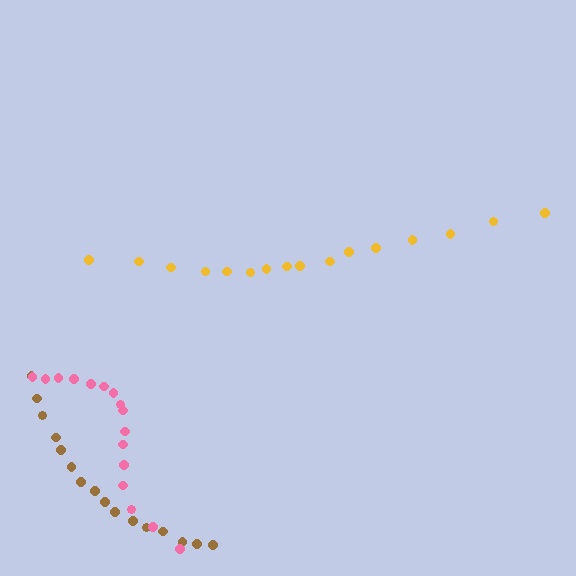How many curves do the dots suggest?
There are 3 distinct paths.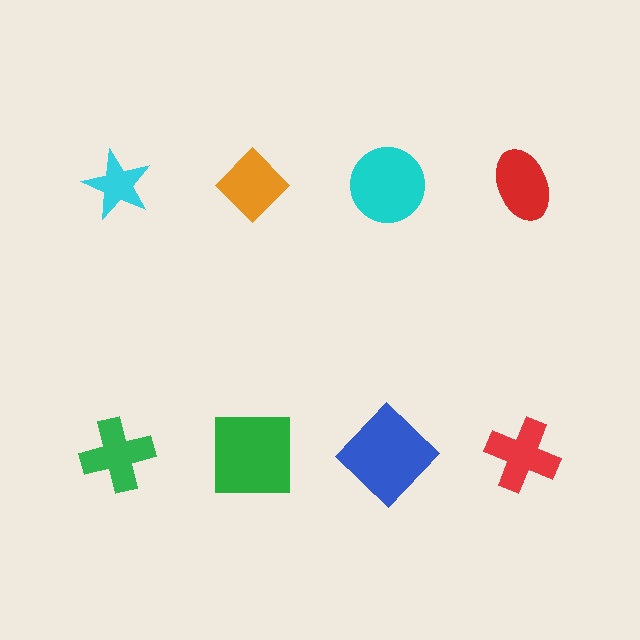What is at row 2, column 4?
A red cross.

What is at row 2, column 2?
A green square.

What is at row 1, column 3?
A cyan circle.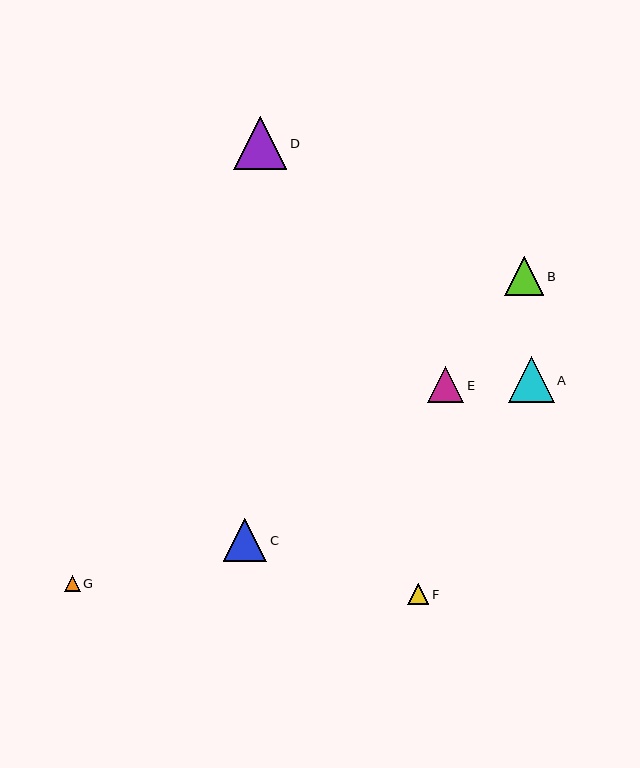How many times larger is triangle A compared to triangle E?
Triangle A is approximately 1.3 times the size of triangle E.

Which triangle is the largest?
Triangle D is the largest with a size of approximately 53 pixels.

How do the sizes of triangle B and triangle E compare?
Triangle B and triangle E are approximately the same size.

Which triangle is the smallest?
Triangle G is the smallest with a size of approximately 16 pixels.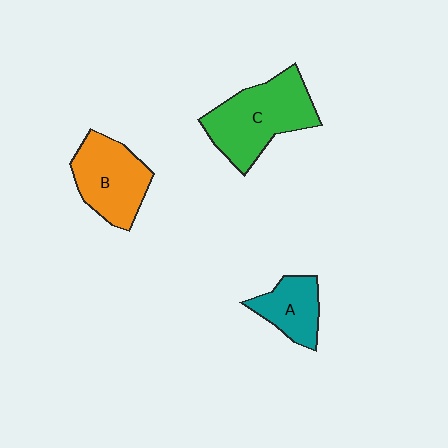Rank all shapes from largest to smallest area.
From largest to smallest: C (green), B (orange), A (teal).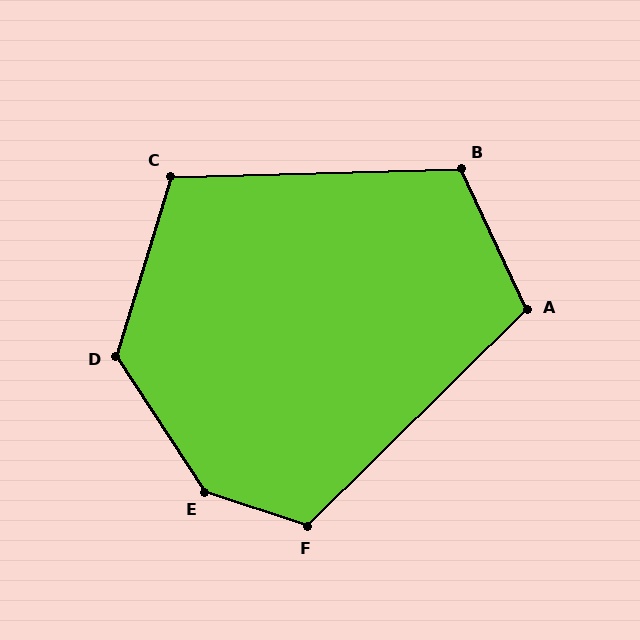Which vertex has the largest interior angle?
E, at approximately 142 degrees.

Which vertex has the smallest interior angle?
C, at approximately 108 degrees.